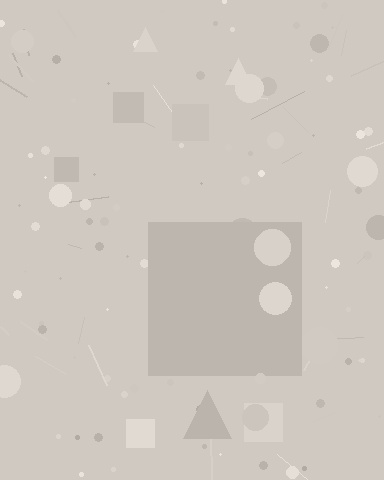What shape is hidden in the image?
A square is hidden in the image.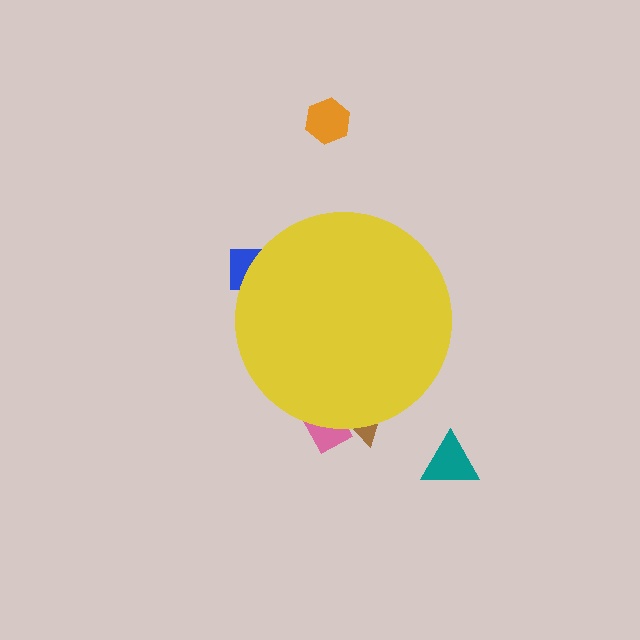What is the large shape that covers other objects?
A yellow circle.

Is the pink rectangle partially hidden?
Yes, the pink rectangle is partially hidden behind the yellow circle.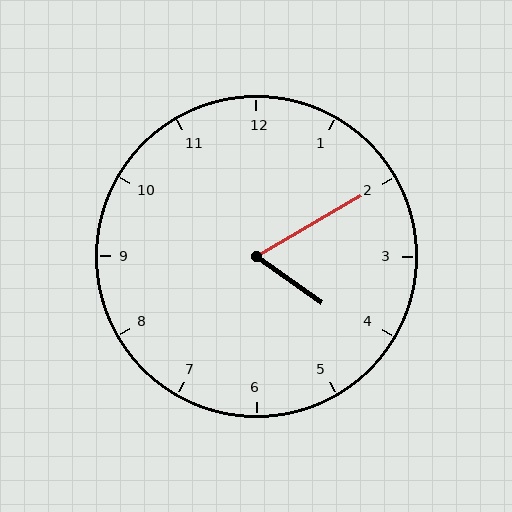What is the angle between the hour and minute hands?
Approximately 65 degrees.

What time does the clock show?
4:10.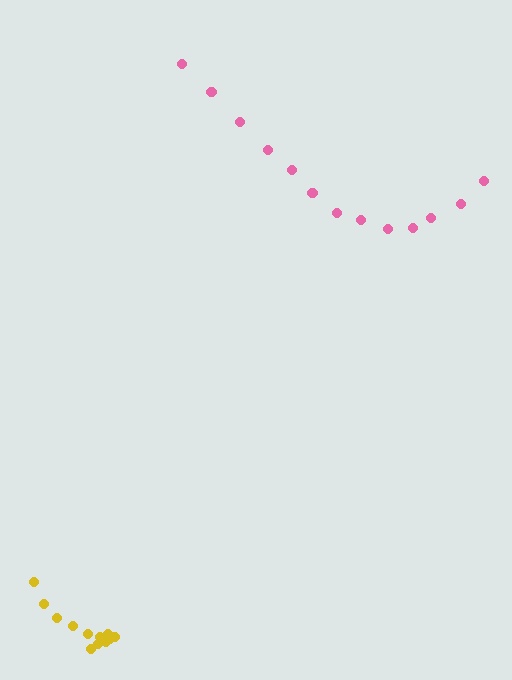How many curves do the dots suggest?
There are 2 distinct paths.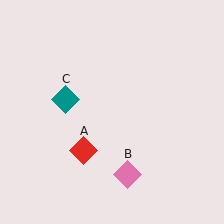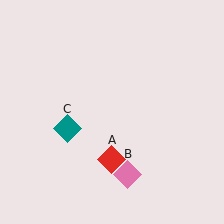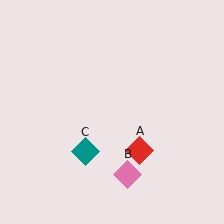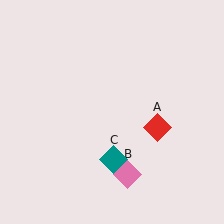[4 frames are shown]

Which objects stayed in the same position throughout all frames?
Pink diamond (object B) remained stationary.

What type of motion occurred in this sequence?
The red diamond (object A), teal diamond (object C) rotated counterclockwise around the center of the scene.